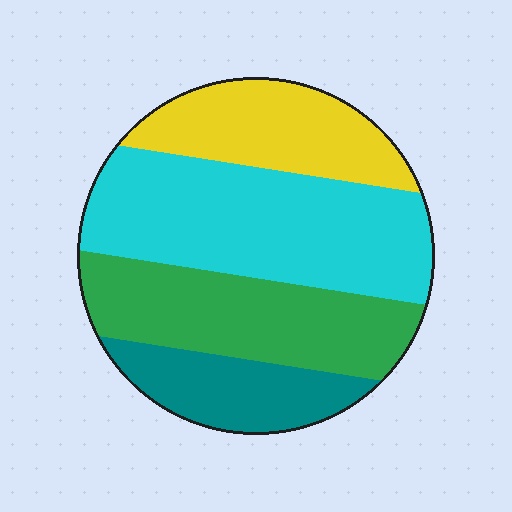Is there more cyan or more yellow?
Cyan.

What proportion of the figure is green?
Green covers roughly 25% of the figure.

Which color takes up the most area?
Cyan, at roughly 40%.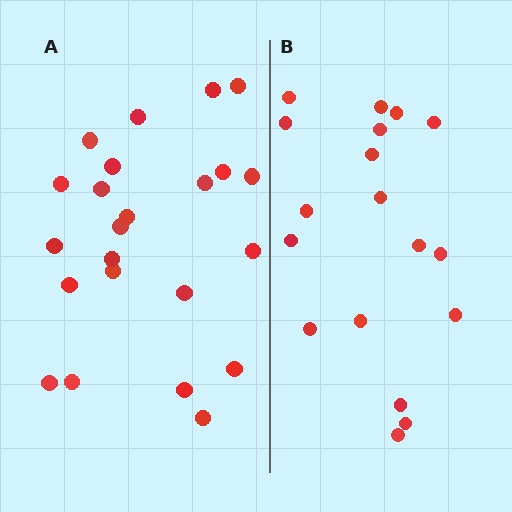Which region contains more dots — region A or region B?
Region A (the left region) has more dots.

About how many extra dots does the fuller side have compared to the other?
Region A has about 5 more dots than region B.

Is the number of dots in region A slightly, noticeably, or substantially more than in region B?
Region A has noticeably more, but not dramatically so. The ratio is roughly 1.3 to 1.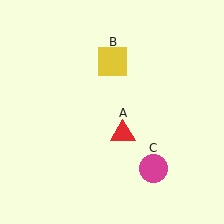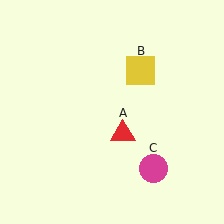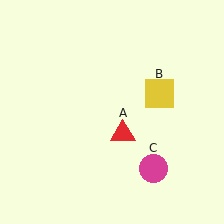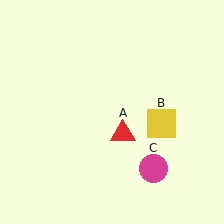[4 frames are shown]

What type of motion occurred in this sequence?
The yellow square (object B) rotated clockwise around the center of the scene.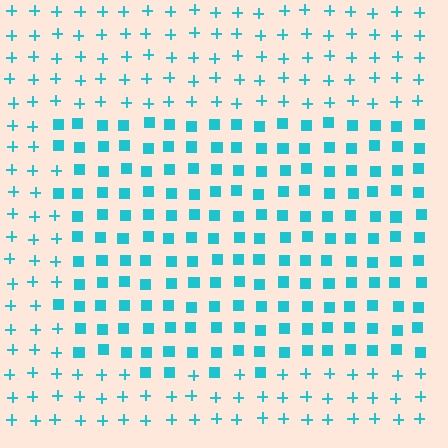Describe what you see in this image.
The image is filled with small cyan elements arranged in a uniform grid. A rectangle-shaped region contains squares, while the surrounding area contains plus signs. The boundary is defined purely by the change in element shape.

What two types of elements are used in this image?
The image uses squares inside the rectangle region and plus signs outside it.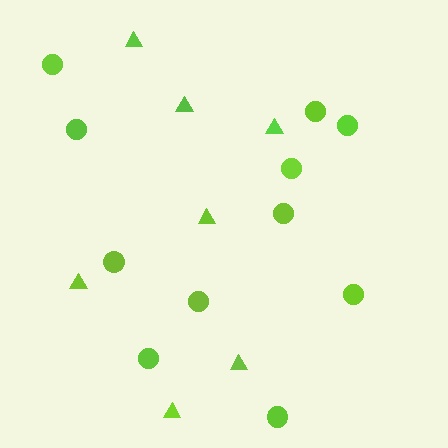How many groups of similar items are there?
There are 2 groups: one group of circles (11) and one group of triangles (7).